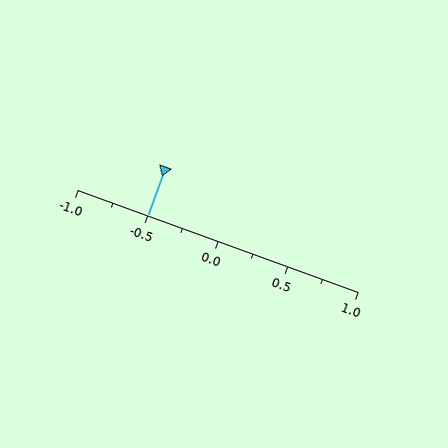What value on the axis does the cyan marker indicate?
The marker indicates approximately -0.5.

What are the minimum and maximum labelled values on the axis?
The axis runs from -1.0 to 1.0.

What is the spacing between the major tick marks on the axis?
The major ticks are spaced 0.5 apart.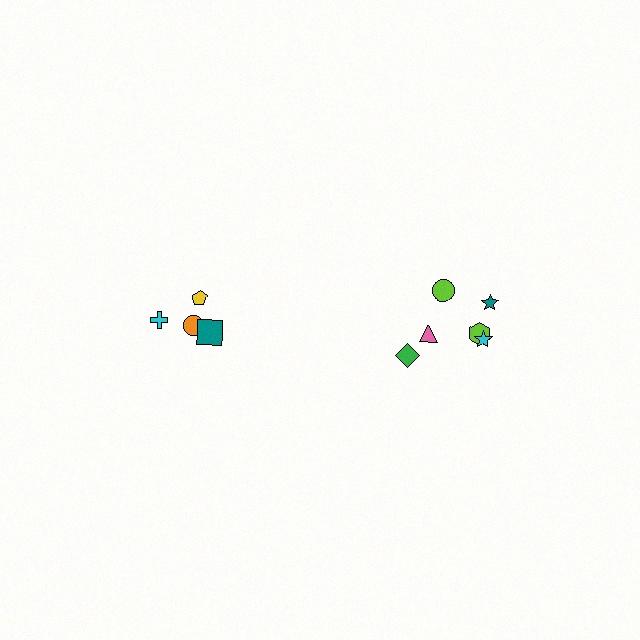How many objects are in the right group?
There are 6 objects.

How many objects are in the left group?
There are 4 objects.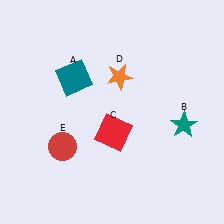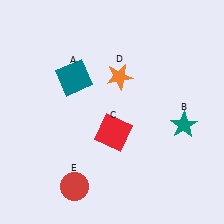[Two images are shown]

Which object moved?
The red circle (E) moved down.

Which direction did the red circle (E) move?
The red circle (E) moved down.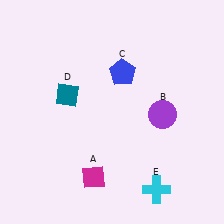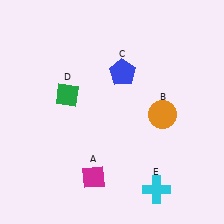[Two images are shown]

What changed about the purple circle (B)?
In Image 1, B is purple. In Image 2, it changed to orange.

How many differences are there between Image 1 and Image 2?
There are 2 differences between the two images.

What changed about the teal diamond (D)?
In Image 1, D is teal. In Image 2, it changed to green.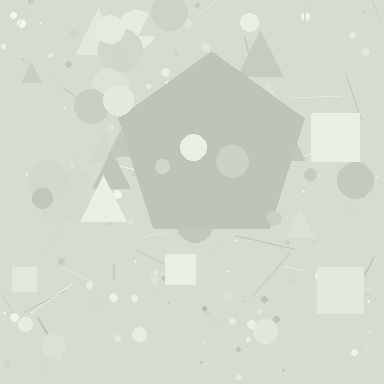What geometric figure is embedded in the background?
A pentagon is embedded in the background.